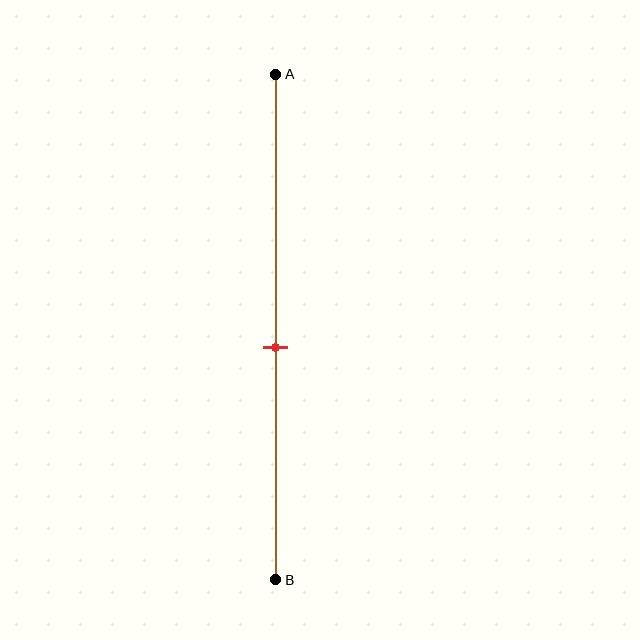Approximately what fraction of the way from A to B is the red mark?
The red mark is approximately 55% of the way from A to B.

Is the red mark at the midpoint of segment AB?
No, the mark is at about 55% from A, not at the 50% midpoint.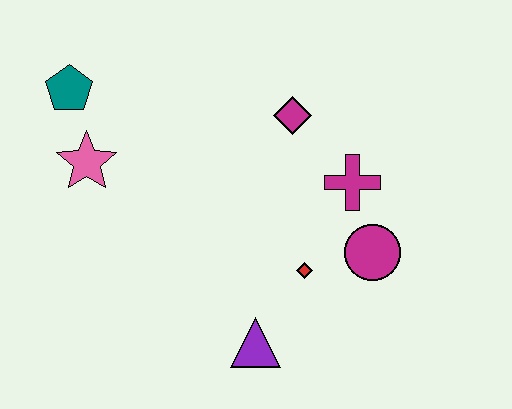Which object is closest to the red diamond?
The magenta circle is closest to the red diamond.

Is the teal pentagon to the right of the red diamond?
No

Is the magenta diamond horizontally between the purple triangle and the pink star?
No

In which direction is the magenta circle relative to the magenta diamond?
The magenta circle is below the magenta diamond.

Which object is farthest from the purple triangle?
The teal pentagon is farthest from the purple triangle.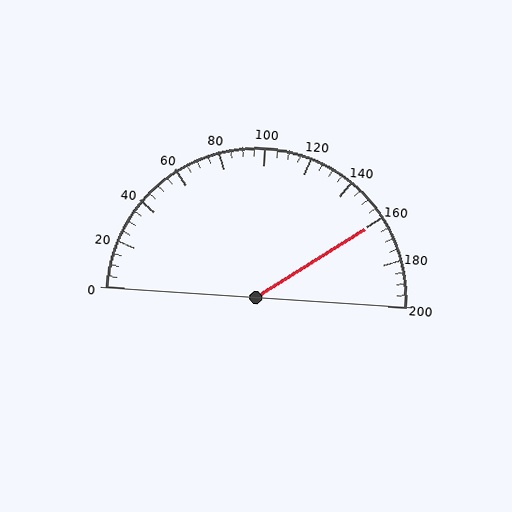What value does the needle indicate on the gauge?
The needle indicates approximately 160.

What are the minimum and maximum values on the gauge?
The gauge ranges from 0 to 200.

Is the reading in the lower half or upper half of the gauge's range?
The reading is in the upper half of the range (0 to 200).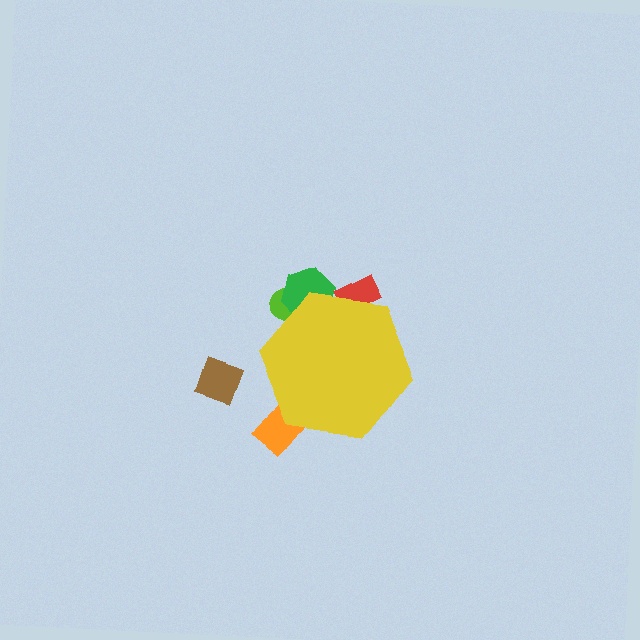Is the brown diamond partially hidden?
No, the brown diamond is fully visible.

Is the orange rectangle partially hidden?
Yes, the orange rectangle is partially hidden behind the yellow hexagon.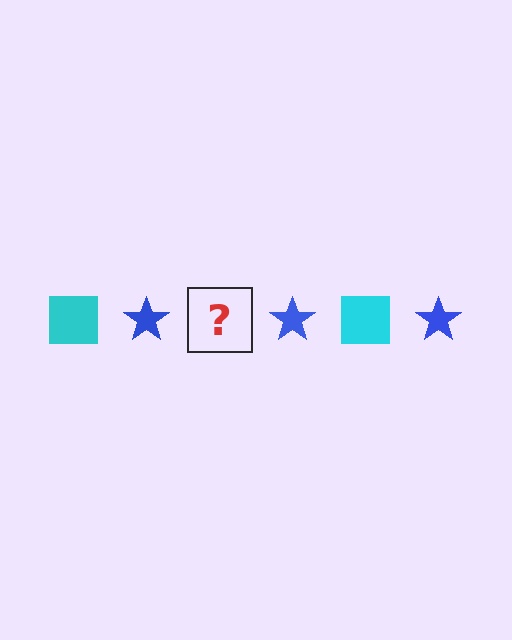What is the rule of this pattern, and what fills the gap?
The rule is that the pattern alternates between cyan square and blue star. The gap should be filled with a cyan square.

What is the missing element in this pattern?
The missing element is a cyan square.